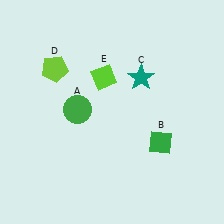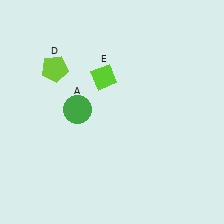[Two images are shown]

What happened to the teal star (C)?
The teal star (C) was removed in Image 2. It was in the top-right area of Image 1.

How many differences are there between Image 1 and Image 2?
There are 2 differences between the two images.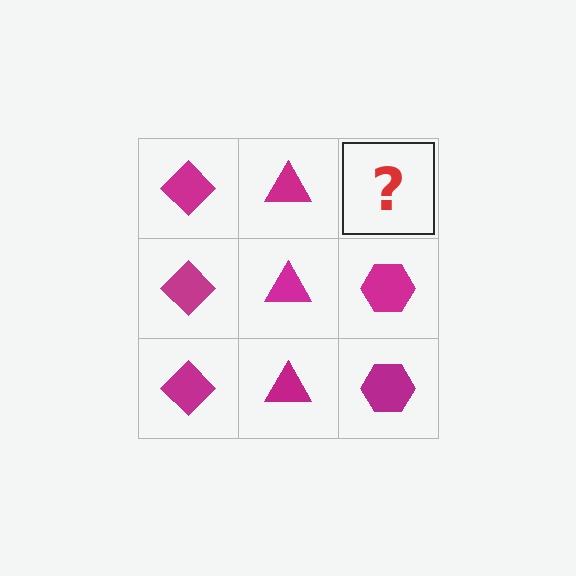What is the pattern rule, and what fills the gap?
The rule is that each column has a consistent shape. The gap should be filled with a magenta hexagon.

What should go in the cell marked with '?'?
The missing cell should contain a magenta hexagon.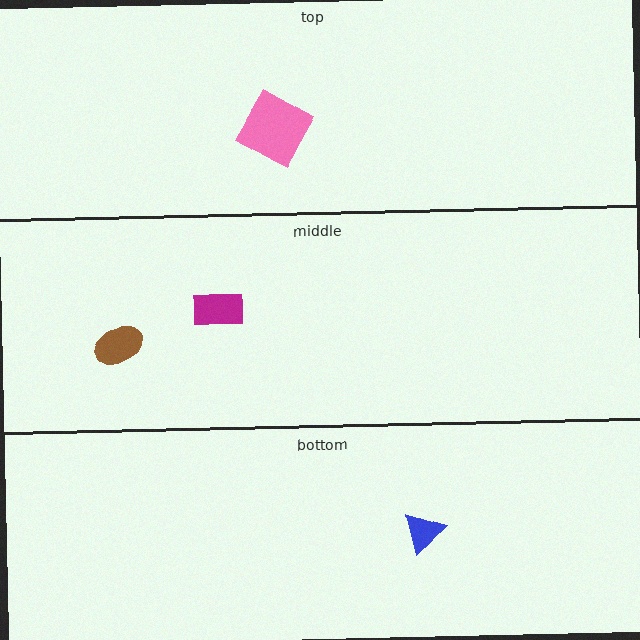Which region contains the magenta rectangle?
The middle region.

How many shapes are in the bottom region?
1.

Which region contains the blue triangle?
The bottom region.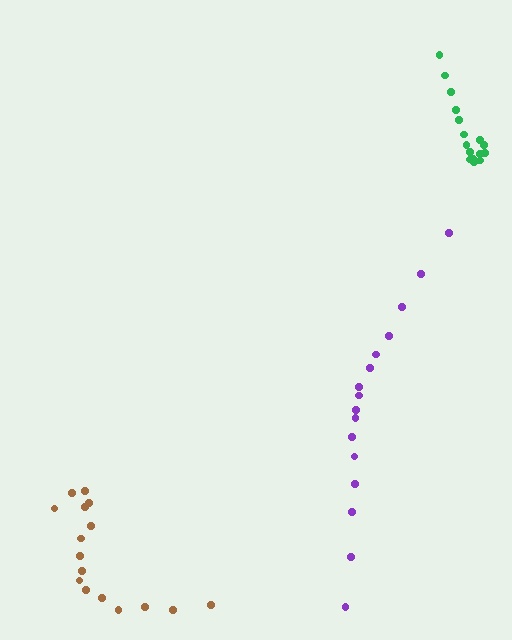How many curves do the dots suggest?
There are 3 distinct paths.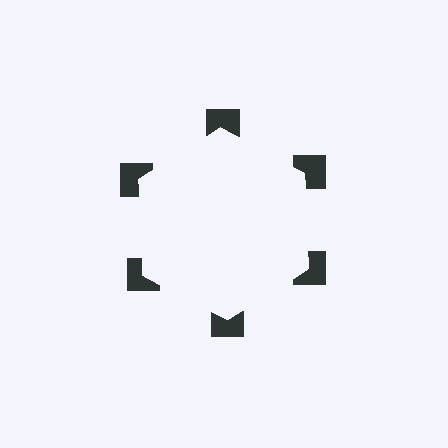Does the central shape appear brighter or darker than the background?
It typically appears slightly brighter than the background, even though no actual brightness change is drawn.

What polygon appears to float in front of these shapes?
An illusory hexagon — its edges are inferred from the aligned wedge cuts in the notched squares, not physically drawn.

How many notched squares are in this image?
There are 6 — one at each vertex of the illusory hexagon.